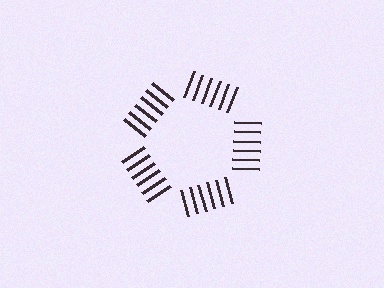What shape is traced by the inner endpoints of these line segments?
An illusory pentagon — the line segments terminate on its edges but no continuous stroke is drawn.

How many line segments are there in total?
30 — 6 along each of the 5 edges.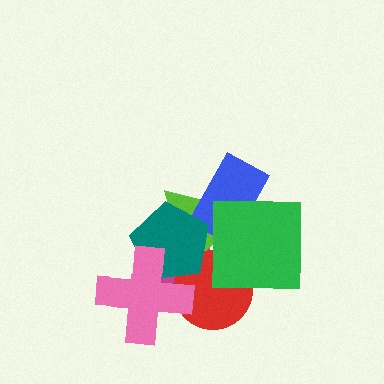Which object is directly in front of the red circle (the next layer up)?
The teal pentagon is directly in front of the red circle.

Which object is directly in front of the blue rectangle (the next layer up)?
The teal pentagon is directly in front of the blue rectangle.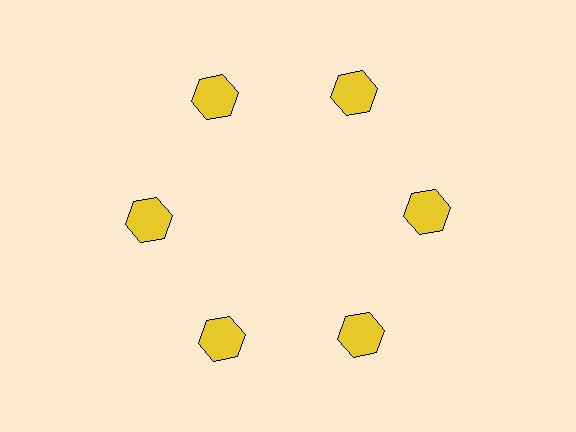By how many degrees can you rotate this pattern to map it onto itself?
The pattern maps onto itself every 60 degrees of rotation.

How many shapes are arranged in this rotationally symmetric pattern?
There are 6 shapes, arranged in 6 groups of 1.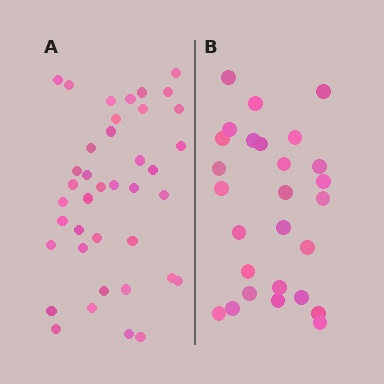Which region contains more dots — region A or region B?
Region A (the left region) has more dots.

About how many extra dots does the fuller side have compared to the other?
Region A has roughly 12 or so more dots than region B.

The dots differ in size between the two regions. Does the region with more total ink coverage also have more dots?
No. Region B has more total ink coverage because its dots are larger, but region A actually contains more individual dots. Total area can be misleading — the number of items is what matters here.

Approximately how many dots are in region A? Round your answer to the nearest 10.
About 40 dots. (The exact count is 39, which rounds to 40.)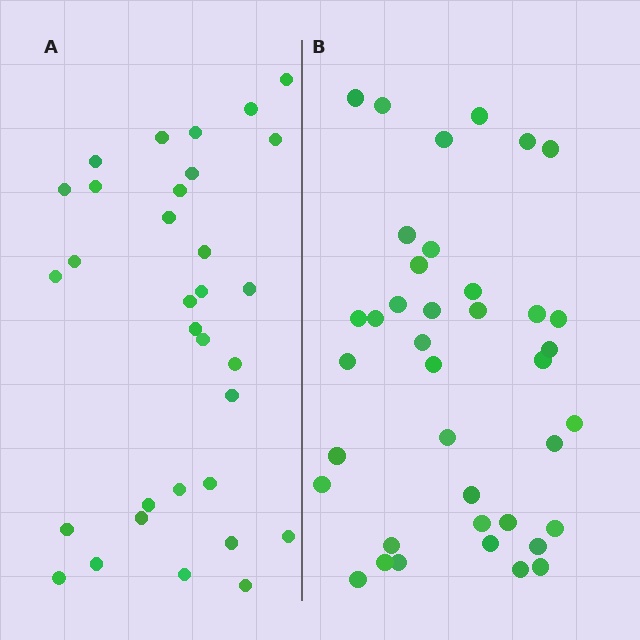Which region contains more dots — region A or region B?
Region B (the right region) has more dots.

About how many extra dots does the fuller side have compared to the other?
Region B has roughly 8 or so more dots than region A.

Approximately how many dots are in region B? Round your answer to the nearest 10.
About 40 dots. (The exact count is 39, which rounds to 40.)